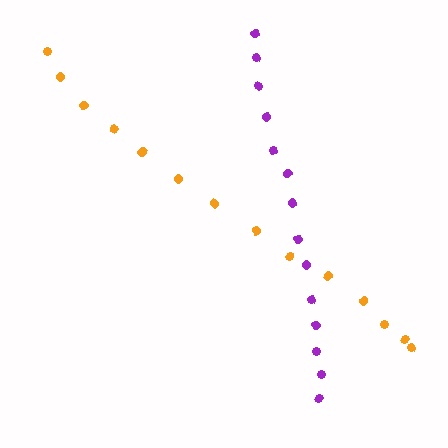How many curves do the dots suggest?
There are 2 distinct paths.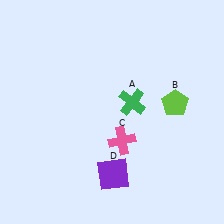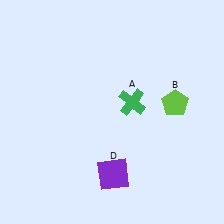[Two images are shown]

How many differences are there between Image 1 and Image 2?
There is 1 difference between the two images.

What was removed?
The pink cross (C) was removed in Image 2.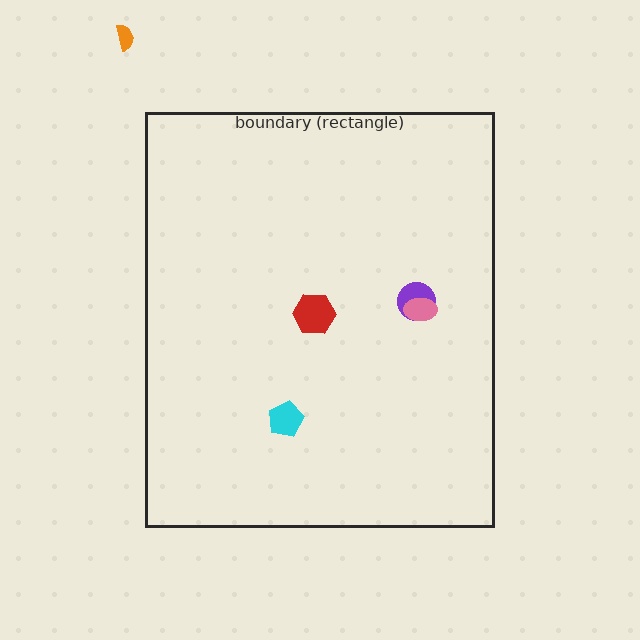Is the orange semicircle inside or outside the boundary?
Outside.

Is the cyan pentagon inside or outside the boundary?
Inside.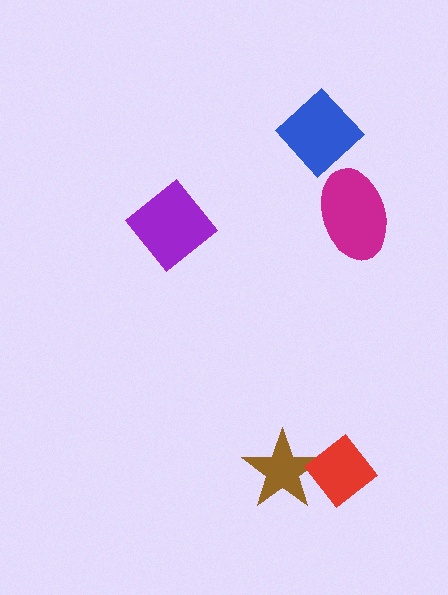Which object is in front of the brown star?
The red diamond is in front of the brown star.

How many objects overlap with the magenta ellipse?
0 objects overlap with the magenta ellipse.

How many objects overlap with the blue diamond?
0 objects overlap with the blue diamond.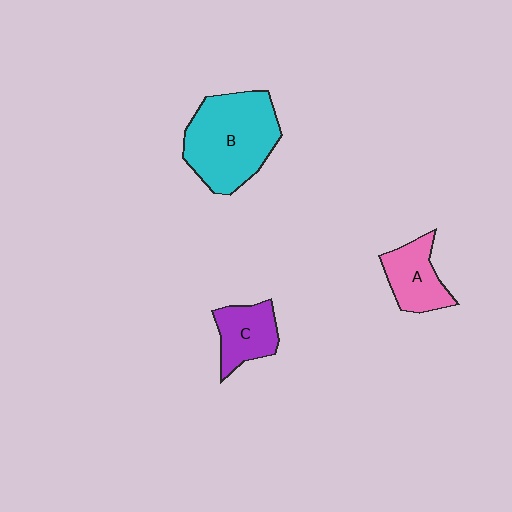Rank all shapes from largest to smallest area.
From largest to smallest: B (cyan), A (pink), C (purple).